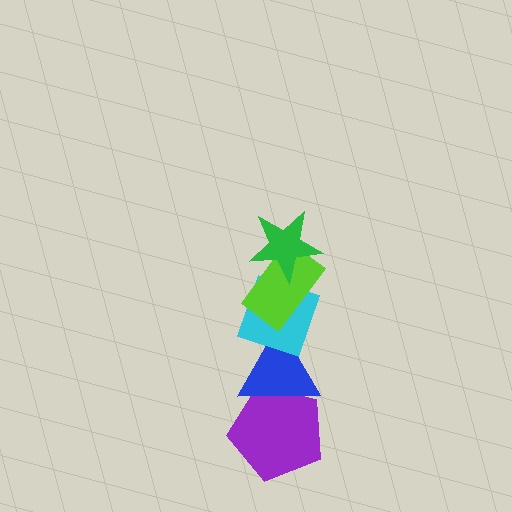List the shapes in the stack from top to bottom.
From top to bottom: the green star, the lime rectangle, the cyan diamond, the blue triangle, the purple pentagon.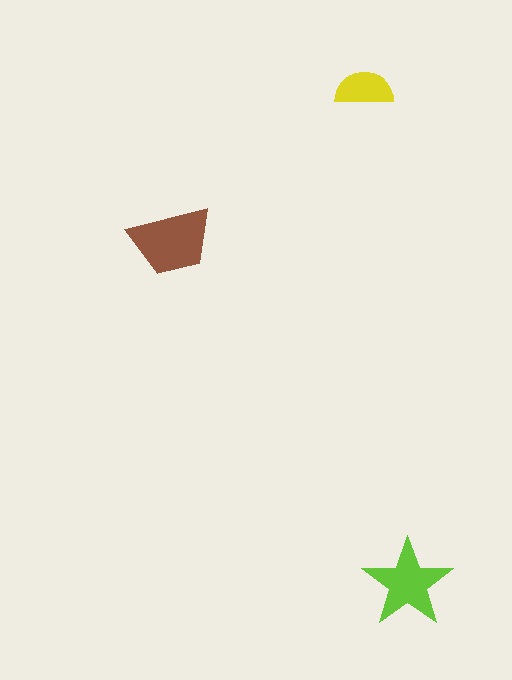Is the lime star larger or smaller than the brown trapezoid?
Smaller.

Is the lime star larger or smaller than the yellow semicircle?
Larger.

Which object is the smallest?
The yellow semicircle.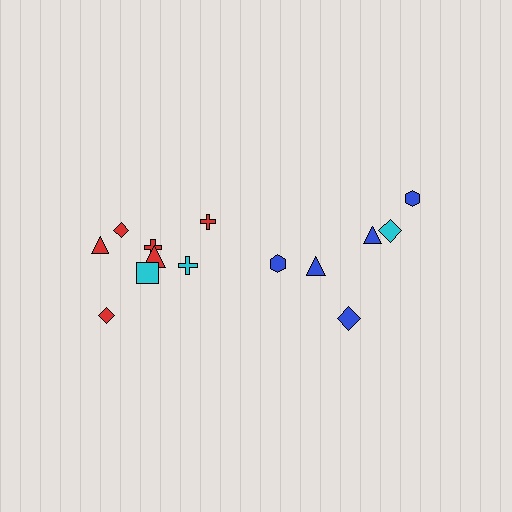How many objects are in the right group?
There are 6 objects.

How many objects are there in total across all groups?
There are 14 objects.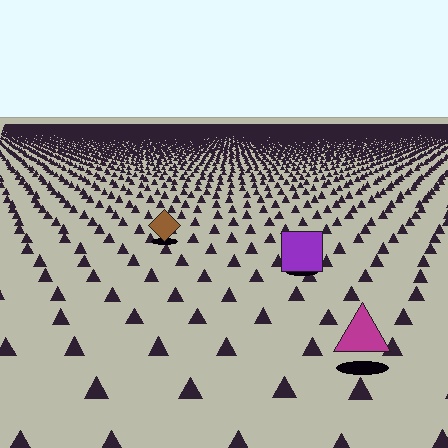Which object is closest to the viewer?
The magenta triangle is closest. The texture marks near it are larger and more spread out.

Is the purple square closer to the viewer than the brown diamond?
Yes. The purple square is closer — you can tell from the texture gradient: the ground texture is coarser near it.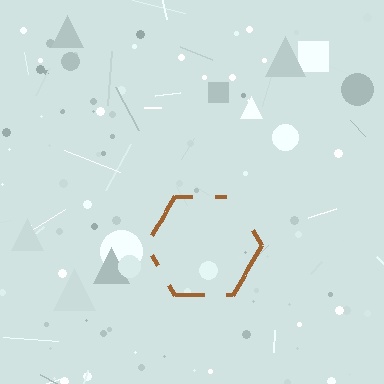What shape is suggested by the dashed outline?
The dashed outline suggests a hexagon.